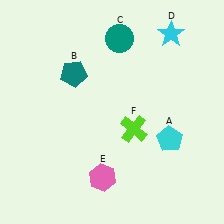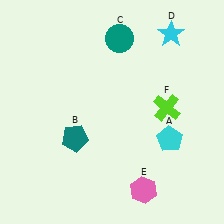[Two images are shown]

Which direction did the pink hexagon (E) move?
The pink hexagon (E) moved right.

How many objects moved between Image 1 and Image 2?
3 objects moved between the two images.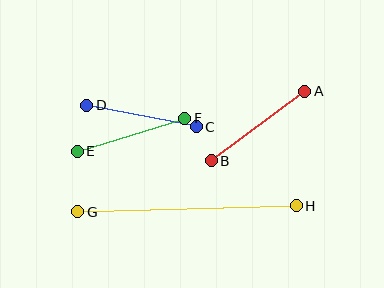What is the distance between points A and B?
The distance is approximately 117 pixels.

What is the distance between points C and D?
The distance is approximately 111 pixels.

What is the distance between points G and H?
The distance is approximately 219 pixels.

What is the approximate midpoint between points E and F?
The midpoint is at approximately (131, 135) pixels.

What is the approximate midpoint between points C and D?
The midpoint is at approximately (141, 116) pixels.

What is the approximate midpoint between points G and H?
The midpoint is at approximately (187, 209) pixels.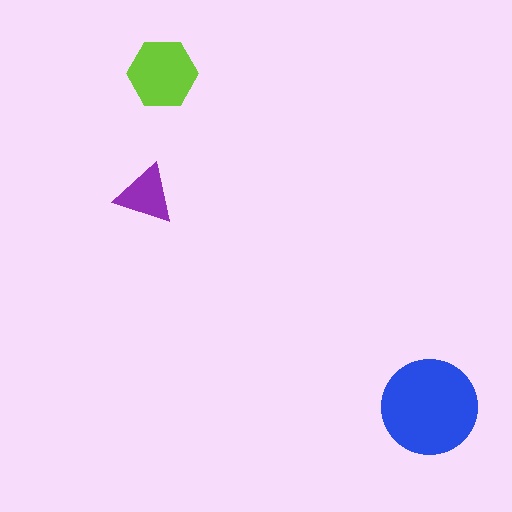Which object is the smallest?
The purple triangle.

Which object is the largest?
The blue circle.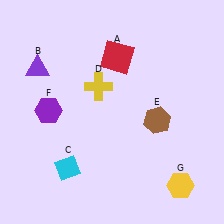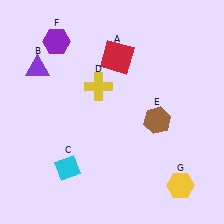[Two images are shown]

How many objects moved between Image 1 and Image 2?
1 object moved between the two images.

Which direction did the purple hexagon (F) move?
The purple hexagon (F) moved up.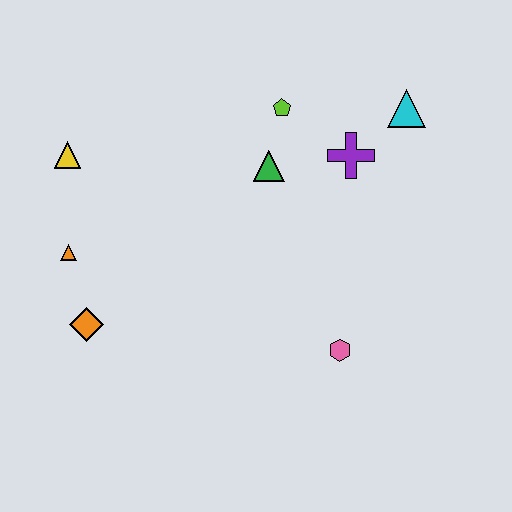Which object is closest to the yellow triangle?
The orange triangle is closest to the yellow triangle.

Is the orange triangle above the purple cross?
No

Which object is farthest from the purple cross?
The orange diamond is farthest from the purple cross.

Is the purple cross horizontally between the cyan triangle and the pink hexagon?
Yes